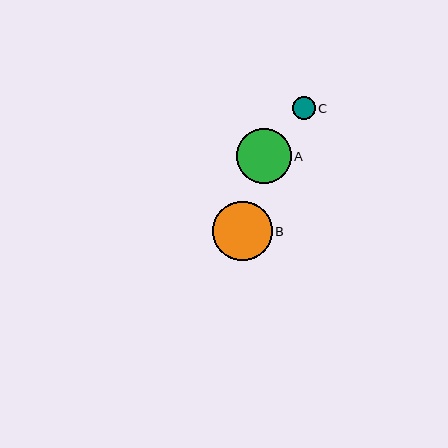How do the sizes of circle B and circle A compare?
Circle B and circle A are approximately the same size.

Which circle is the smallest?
Circle C is the smallest with a size of approximately 23 pixels.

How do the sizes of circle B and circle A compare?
Circle B and circle A are approximately the same size.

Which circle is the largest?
Circle B is the largest with a size of approximately 59 pixels.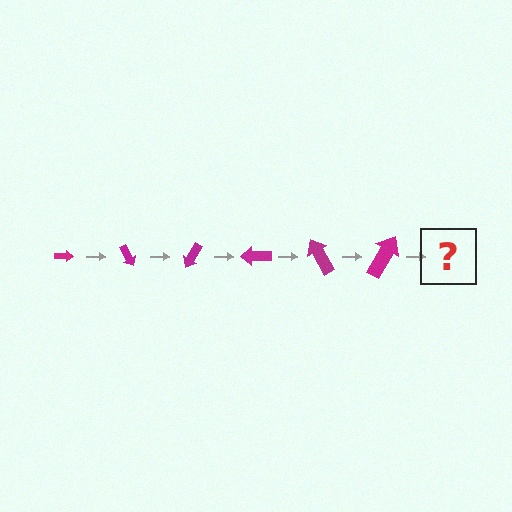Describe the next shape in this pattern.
It should be an arrow, larger than the previous one and rotated 360 degrees from the start.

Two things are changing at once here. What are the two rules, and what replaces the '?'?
The two rules are that the arrow grows larger each step and it rotates 60 degrees each step. The '?' should be an arrow, larger than the previous one and rotated 360 degrees from the start.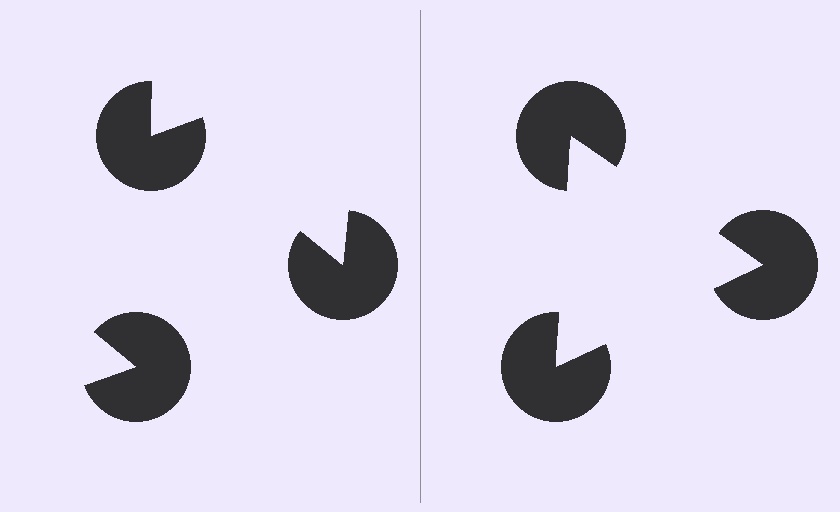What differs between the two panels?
The pac-man discs are positioned identically on both sides; only the wedge orientations differ. On the right they align to a triangle; on the left they are misaligned.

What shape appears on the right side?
An illusory triangle.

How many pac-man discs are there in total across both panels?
6 — 3 on each side.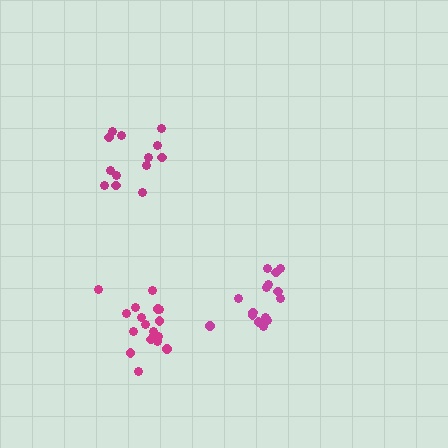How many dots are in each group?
Group 1: 15 dots, Group 2: 13 dots, Group 3: 18 dots (46 total).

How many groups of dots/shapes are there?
There are 3 groups.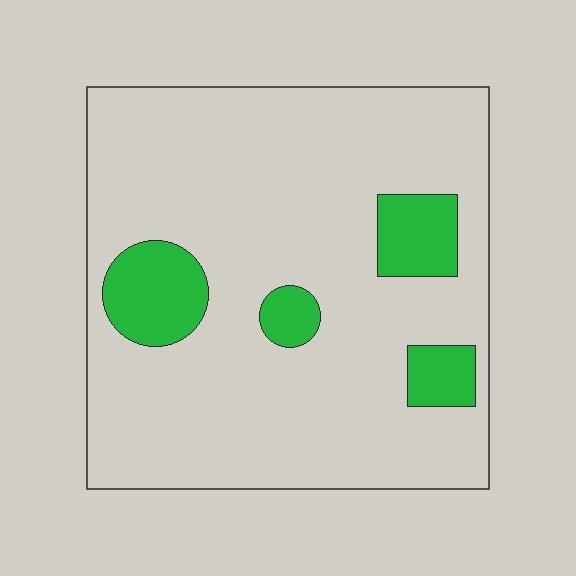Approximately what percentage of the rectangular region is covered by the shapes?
Approximately 15%.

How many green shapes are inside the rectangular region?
4.